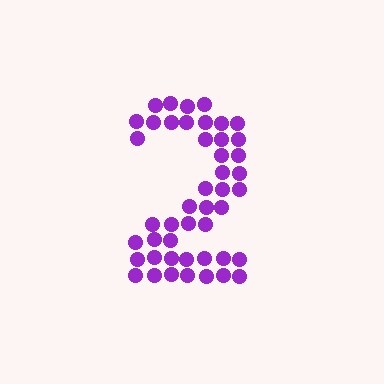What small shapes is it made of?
It is made of small circles.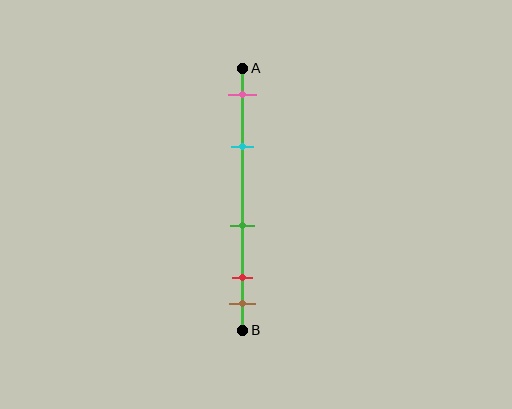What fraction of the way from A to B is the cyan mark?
The cyan mark is approximately 30% (0.3) of the way from A to B.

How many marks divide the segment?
There are 5 marks dividing the segment.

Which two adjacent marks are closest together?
The red and brown marks are the closest adjacent pair.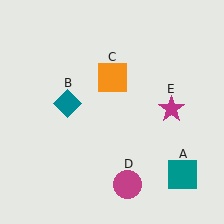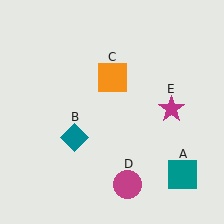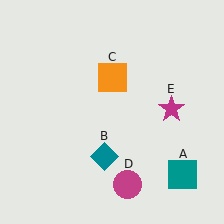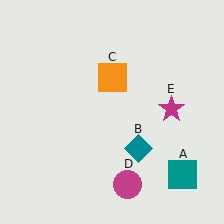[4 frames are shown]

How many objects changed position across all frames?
1 object changed position: teal diamond (object B).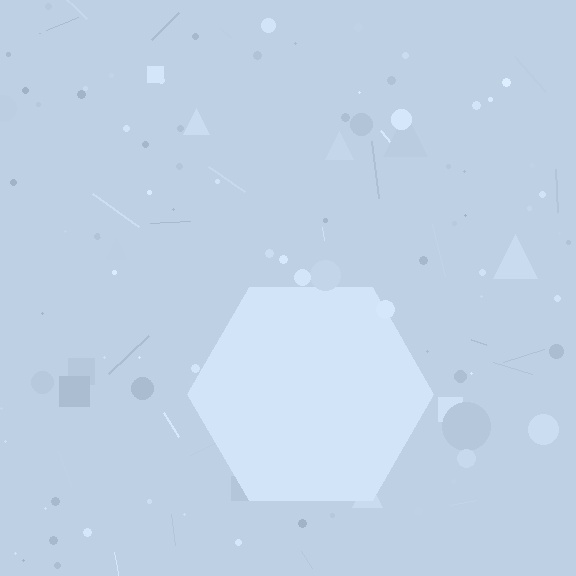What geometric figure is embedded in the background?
A hexagon is embedded in the background.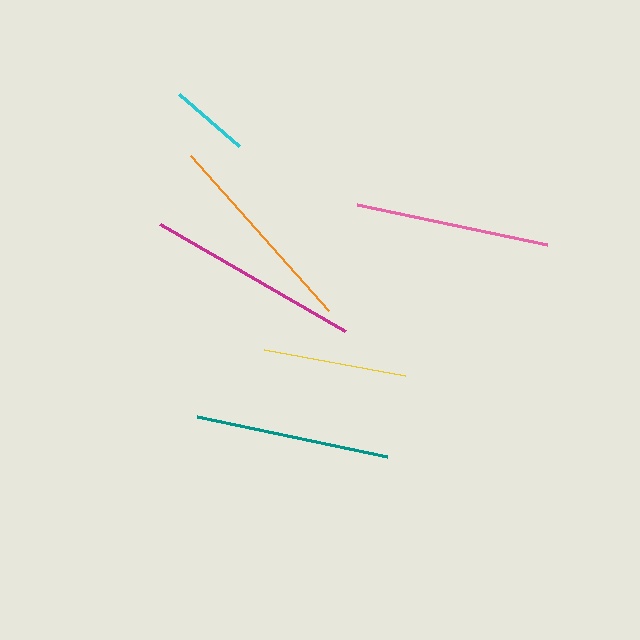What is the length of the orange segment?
The orange segment is approximately 207 pixels long.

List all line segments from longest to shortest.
From longest to shortest: magenta, orange, teal, pink, yellow, cyan.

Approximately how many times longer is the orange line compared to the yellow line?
The orange line is approximately 1.4 times the length of the yellow line.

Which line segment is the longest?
The magenta line is the longest at approximately 214 pixels.